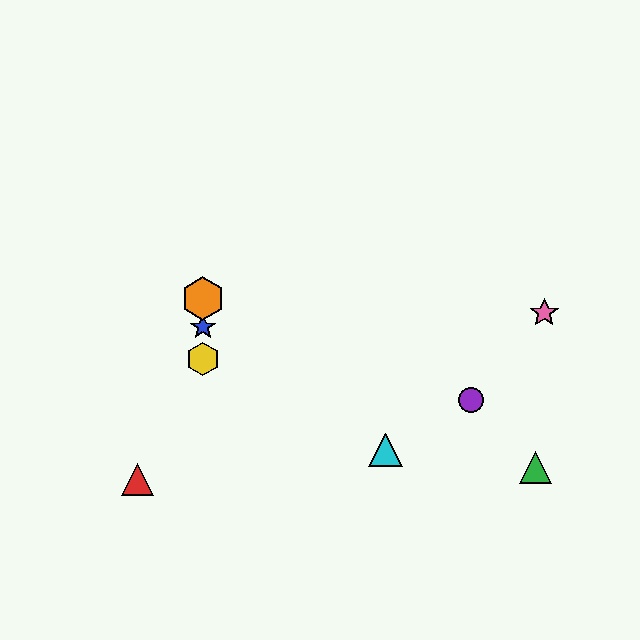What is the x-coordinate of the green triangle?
The green triangle is at x≈535.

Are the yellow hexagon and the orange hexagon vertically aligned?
Yes, both are at x≈203.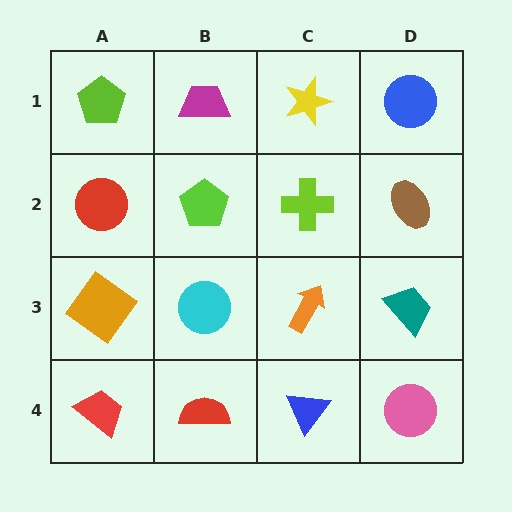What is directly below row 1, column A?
A red circle.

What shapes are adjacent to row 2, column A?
A lime pentagon (row 1, column A), an orange diamond (row 3, column A), a lime pentagon (row 2, column B).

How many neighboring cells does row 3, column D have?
3.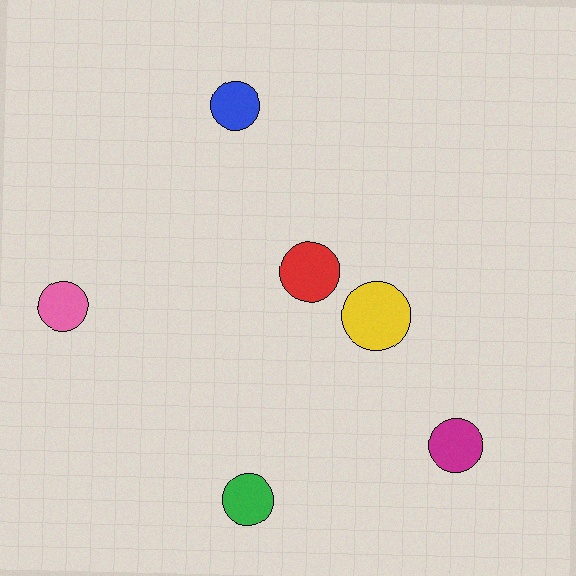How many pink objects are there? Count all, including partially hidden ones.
There is 1 pink object.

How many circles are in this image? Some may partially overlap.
There are 6 circles.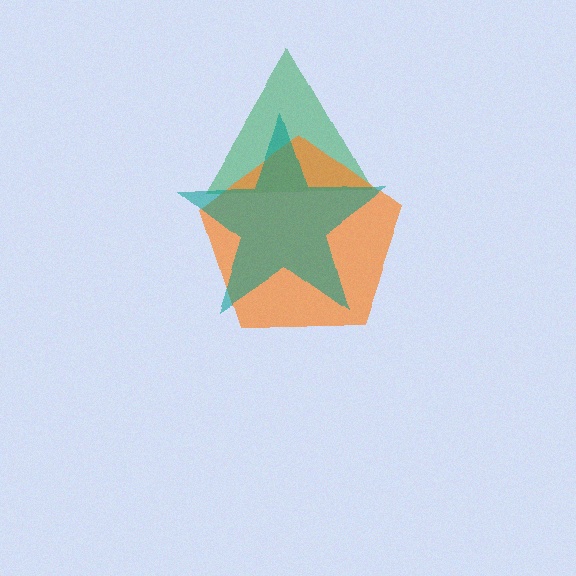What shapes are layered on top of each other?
The layered shapes are: a green triangle, an orange pentagon, a teal star.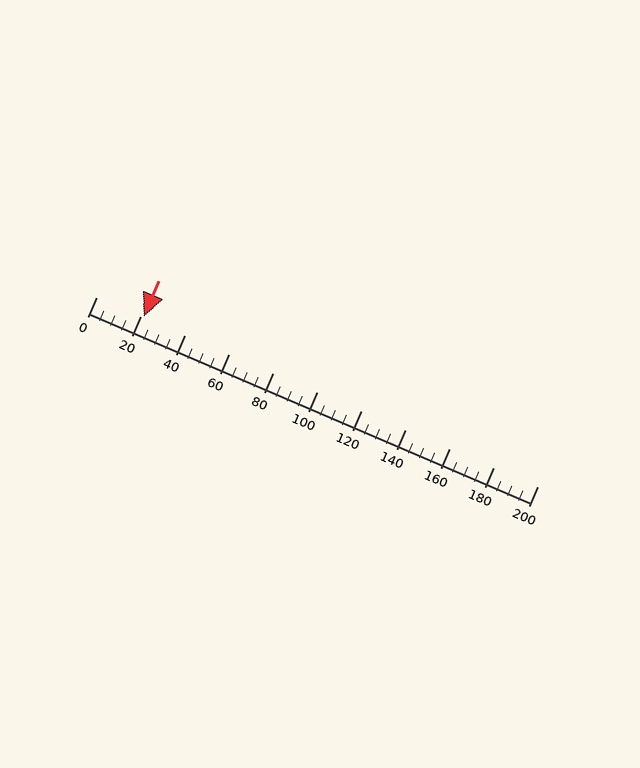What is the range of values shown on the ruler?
The ruler shows values from 0 to 200.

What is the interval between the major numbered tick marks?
The major tick marks are spaced 20 units apart.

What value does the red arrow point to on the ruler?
The red arrow points to approximately 21.